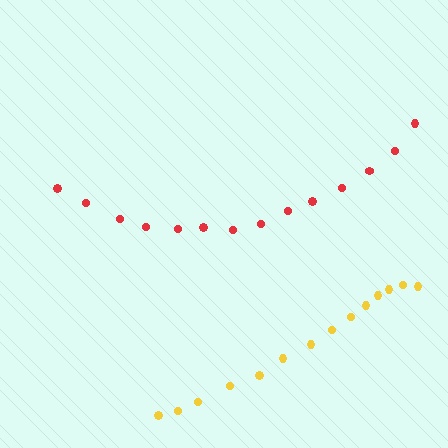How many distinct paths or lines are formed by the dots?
There are 2 distinct paths.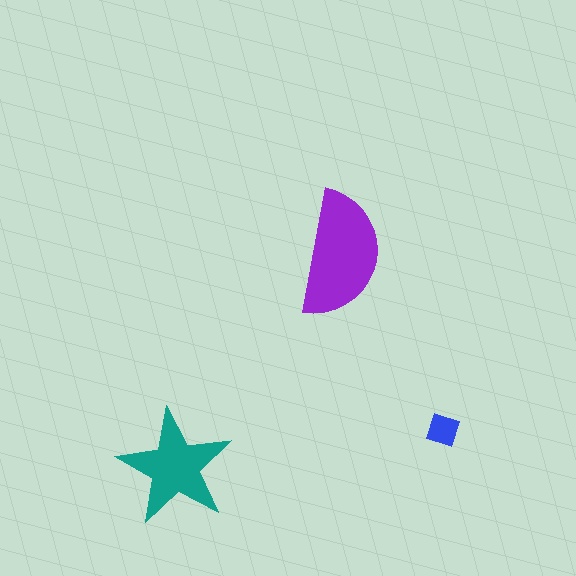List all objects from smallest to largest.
The blue diamond, the teal star, the purple semicircle.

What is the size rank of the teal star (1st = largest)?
2nd.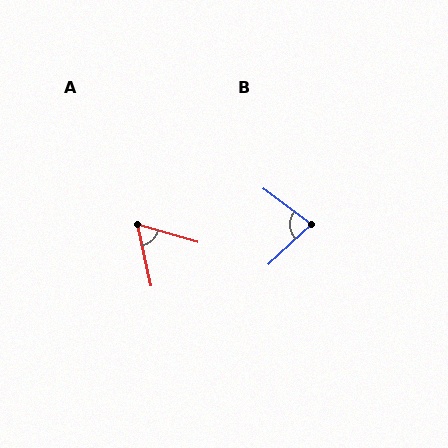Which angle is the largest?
B, at approximately 80 degrees.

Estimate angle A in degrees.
Approximately 62 degrees.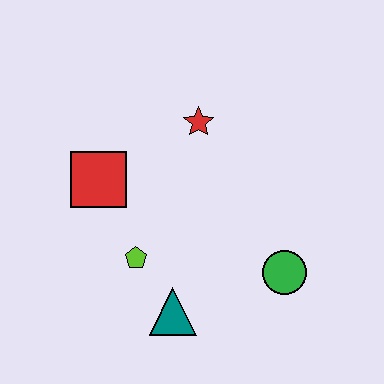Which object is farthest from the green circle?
The red square is farthest from the green circle.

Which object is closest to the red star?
The red square is closest to the red star.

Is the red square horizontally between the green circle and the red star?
No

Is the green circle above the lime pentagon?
No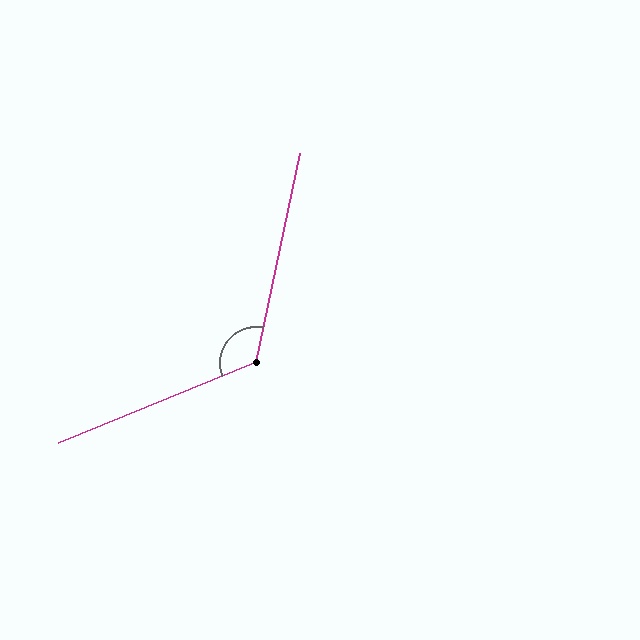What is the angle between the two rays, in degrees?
Approximately 124 degrees.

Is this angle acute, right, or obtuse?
It is obtuse.